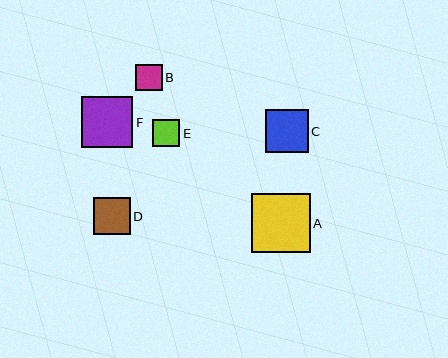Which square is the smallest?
Square B is the smallest with a size of approximately 27 pixels.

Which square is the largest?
Square A is the largest with a size of approximately 58 pixels.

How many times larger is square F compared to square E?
Square F is approximately 1.9 times the size of square E.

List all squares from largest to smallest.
From largest to smallest: A, F, C, D, E, B.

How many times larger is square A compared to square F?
Square A is approximately 1.1 times the size of square F.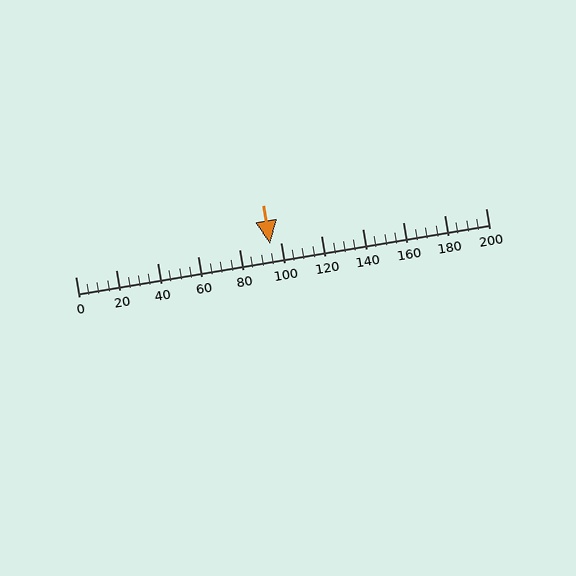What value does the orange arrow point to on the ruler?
The orange arrow points to approximately 95.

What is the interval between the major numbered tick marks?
The major tick marks are spaced 20 units apart.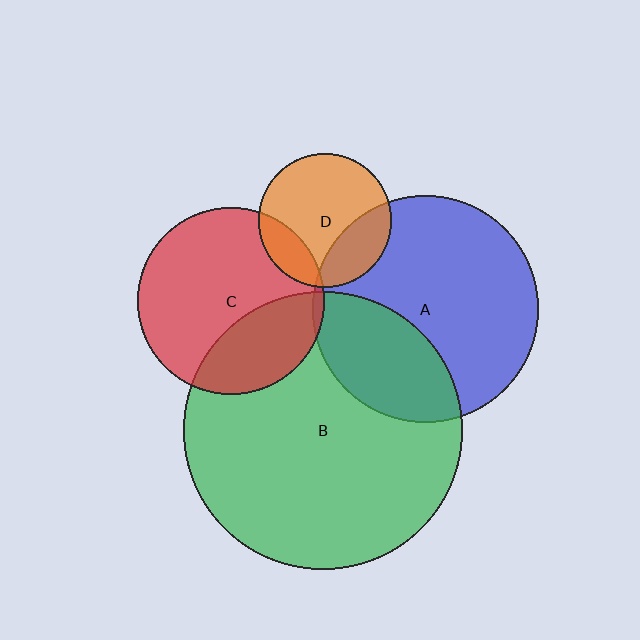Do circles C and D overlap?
Yes.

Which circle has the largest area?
Circle B (green).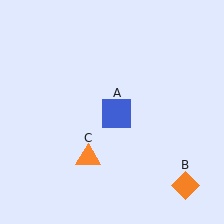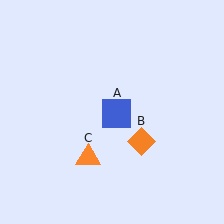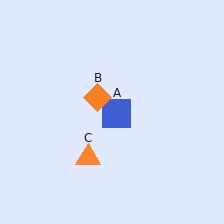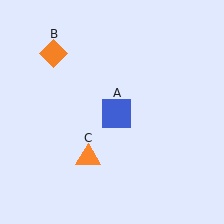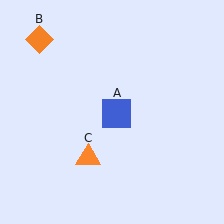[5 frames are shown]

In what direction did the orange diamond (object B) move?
The orange diamond (object B) moved up and to the left.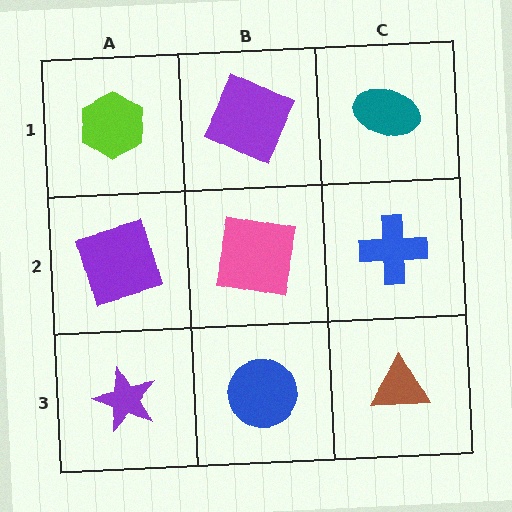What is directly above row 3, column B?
A pink square.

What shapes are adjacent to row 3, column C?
A blue cross (row 2, column C), a blue circle (row 3, column B).